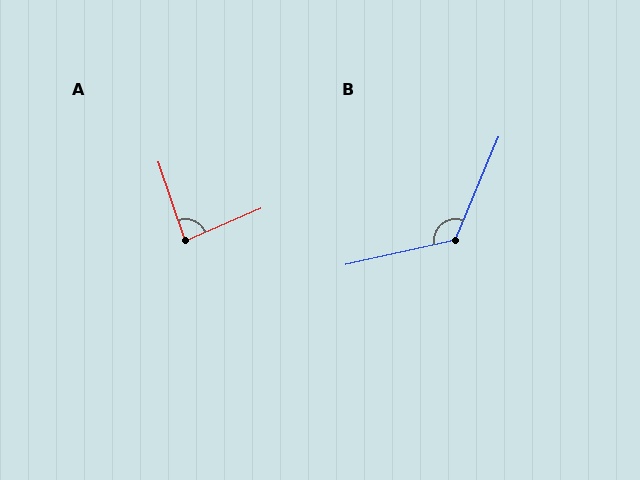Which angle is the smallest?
A, at approximately 86 degrees.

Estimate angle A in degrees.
Approximately 86 degrees.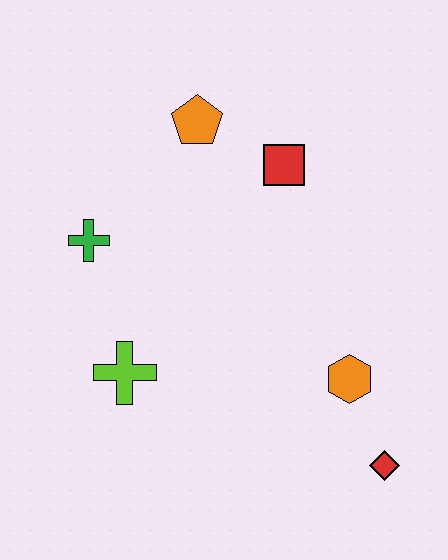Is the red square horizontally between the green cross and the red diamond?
Yes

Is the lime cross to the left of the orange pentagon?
Yes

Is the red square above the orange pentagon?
No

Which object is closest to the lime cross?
The green cross is closest to the lime cross.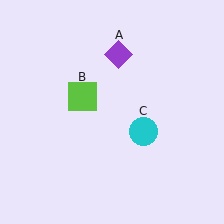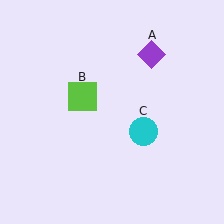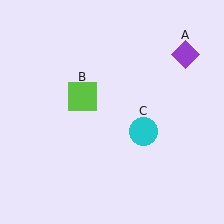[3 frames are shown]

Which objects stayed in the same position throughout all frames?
Lime square (object B) and cyan circle (object C) remained stationary.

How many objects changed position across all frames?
1 object changed position: purple diamond (object A).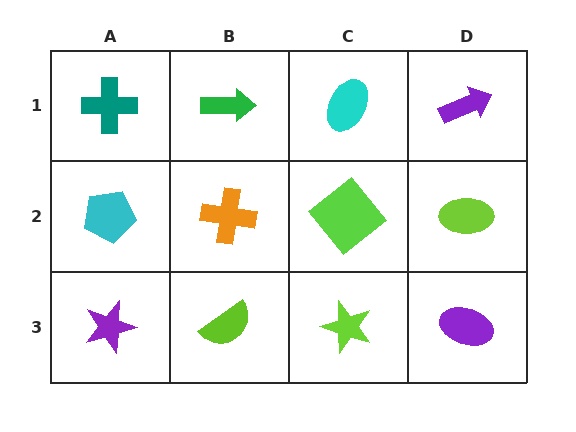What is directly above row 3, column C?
A lime diamond.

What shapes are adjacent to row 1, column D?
A lime ellipse (row 2, column D), a cyan ellipse (row 1, column C).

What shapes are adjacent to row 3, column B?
An orange cross (row 2, column B), a purple star (row 3, column A), a lime star (row 3, column C).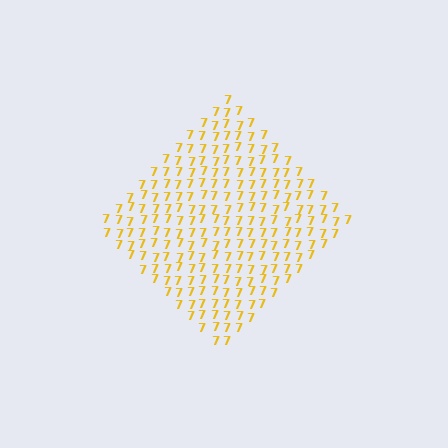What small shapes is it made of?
It is made of small digit 7's.